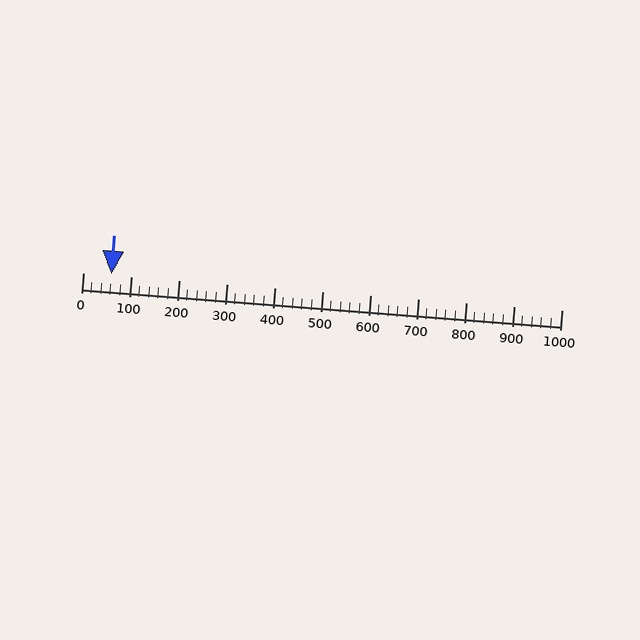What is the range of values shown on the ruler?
The ruler shows values from 0 to 1000.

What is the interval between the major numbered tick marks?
The major tick marks are spaced 100 units apart.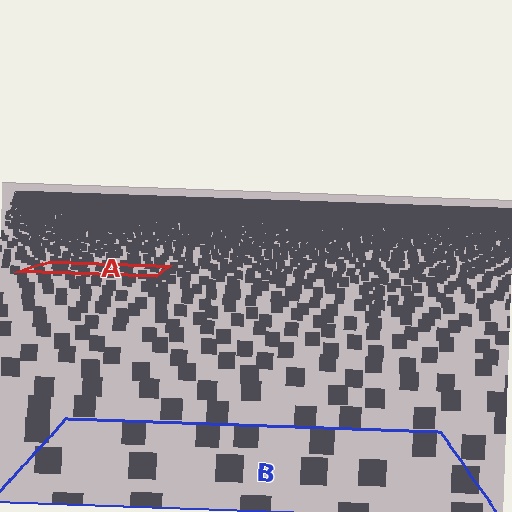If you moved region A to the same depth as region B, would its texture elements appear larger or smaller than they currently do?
They would appear larger. At a closer depth, the same texture elements are projected at a bigger on-screen size.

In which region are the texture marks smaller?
The texture marks are smaller in region A, because it is farther away.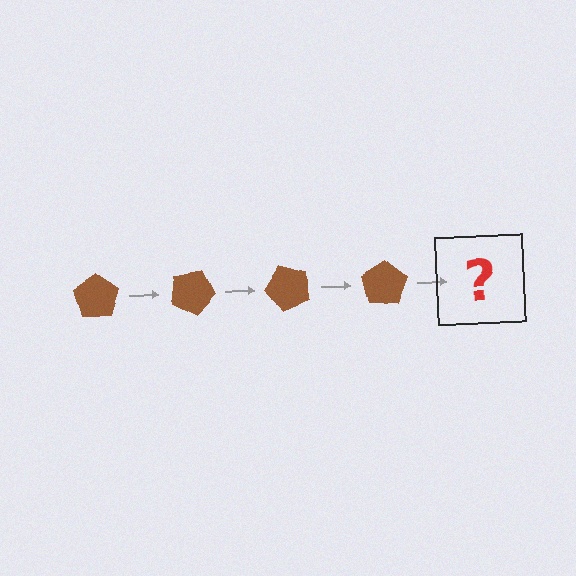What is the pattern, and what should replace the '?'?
The pattern is that the pentagon rotates 25 degrees each step. The '?' should be a brown pentagon rotated 100 degrees.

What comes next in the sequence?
The next element should be a brown pentagon rotated 100 degrees.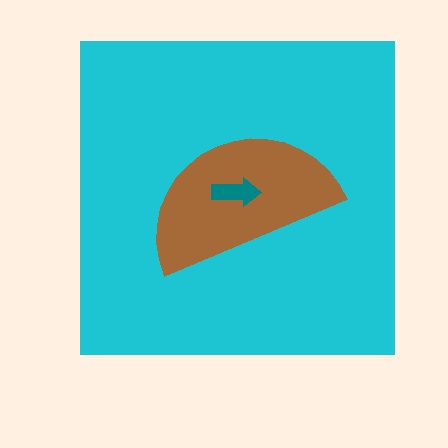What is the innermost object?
The teal arrow.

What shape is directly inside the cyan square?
The brown semicircle.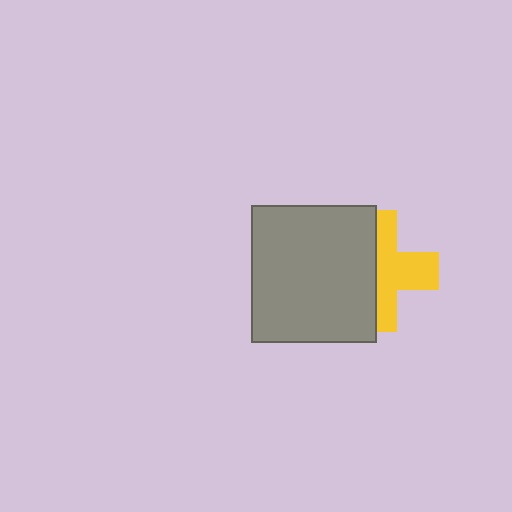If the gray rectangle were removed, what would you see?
You would see the complete yellow cross.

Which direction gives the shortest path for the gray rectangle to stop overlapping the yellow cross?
Moving left gives the shortest separation.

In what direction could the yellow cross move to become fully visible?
The yellow cross could move right. That would shift it out from behind the gray rectangle entirely.